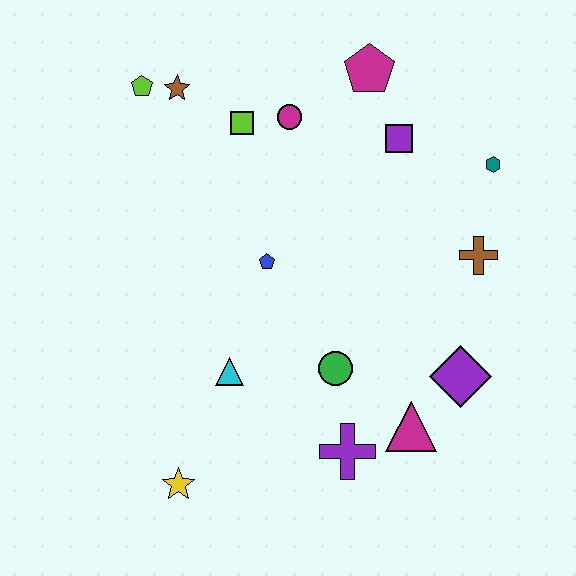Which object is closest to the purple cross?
The magenta triangle is closest to the purple cross.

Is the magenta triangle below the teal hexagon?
Yes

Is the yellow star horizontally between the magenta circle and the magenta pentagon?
No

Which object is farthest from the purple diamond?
The lime pentagon is farthest from the purple diamond.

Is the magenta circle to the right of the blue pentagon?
Yes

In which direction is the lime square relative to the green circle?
The lime square is above the green circle.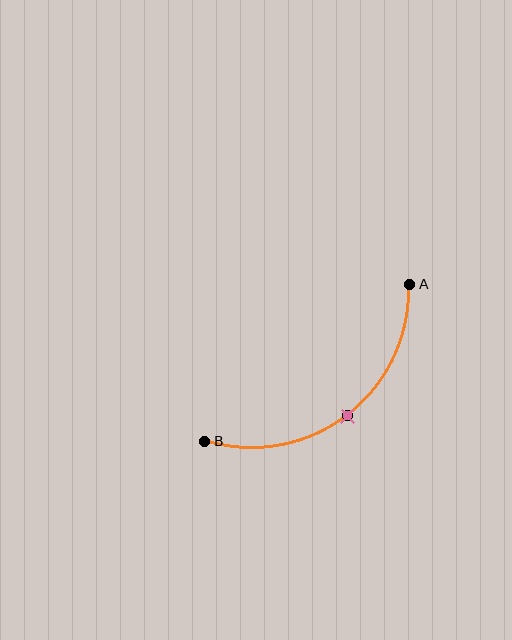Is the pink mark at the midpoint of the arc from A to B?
Yes. The pink mark lies on the arc at equal arc-length from both A and B — it is the arc midpoint.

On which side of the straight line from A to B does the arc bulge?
The arc bulges below and to the right of the straight line connecting A and B.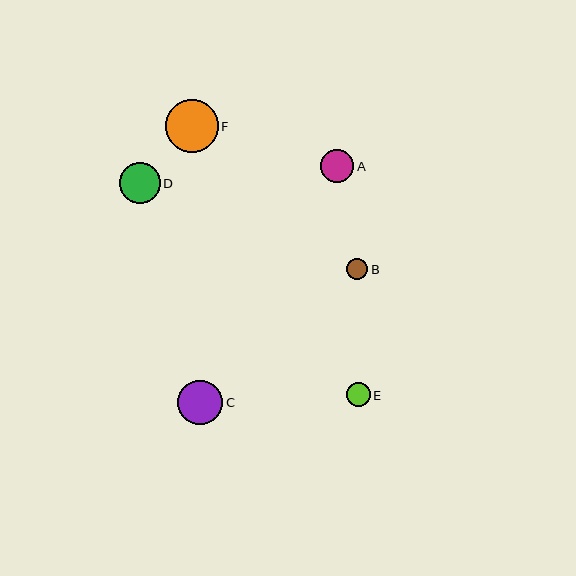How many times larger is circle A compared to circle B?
Circle A is approximately 1.6 times the size of circle B.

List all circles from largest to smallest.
From largest to smallest: F, C, D, A, E, B.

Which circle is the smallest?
Circle B is the smallest with a size of approximately 21 pixels.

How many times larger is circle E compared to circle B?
Circle E is approximately 1.1 times the size of circle B.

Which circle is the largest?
Circle F is the largest with a size of approximately 52 pixels.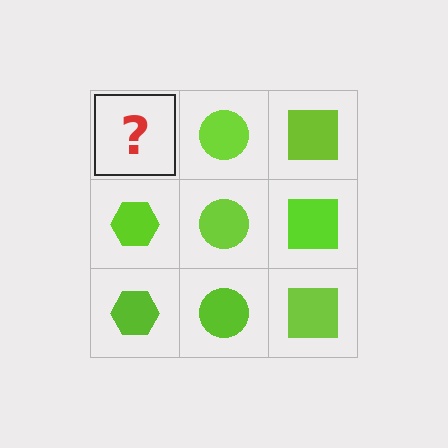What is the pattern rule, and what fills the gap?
The rule is that each column has a consistent shape. The gap should be filled with a lime hexagon.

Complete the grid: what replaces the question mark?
The question mark should be replaced with a lime hexagon.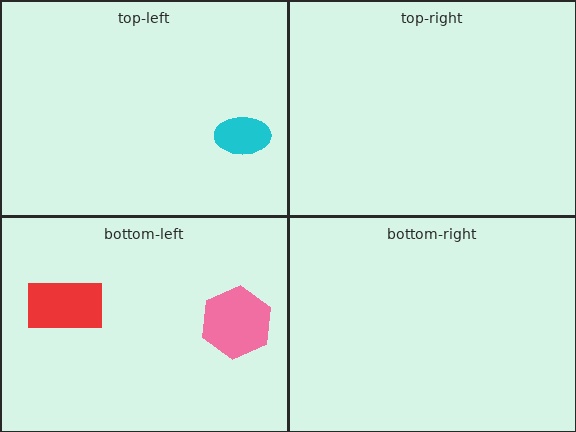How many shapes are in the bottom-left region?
2.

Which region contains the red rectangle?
The bottom-left region.